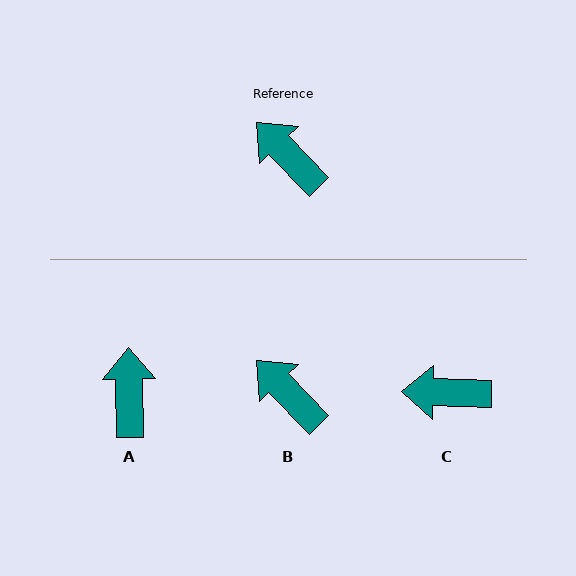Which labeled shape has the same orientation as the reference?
B.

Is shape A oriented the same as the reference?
No, it is off by about 43 degrees.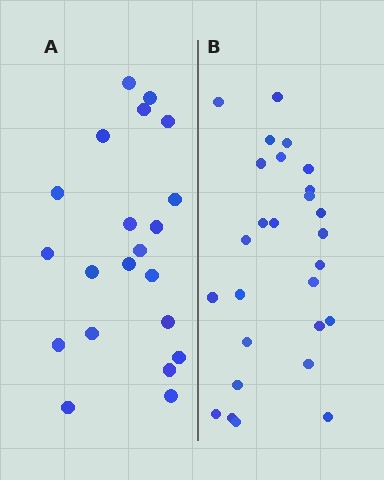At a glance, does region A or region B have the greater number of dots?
Region B (the right region) has more dots.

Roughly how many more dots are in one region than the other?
Region B has about 6 more dots than region A.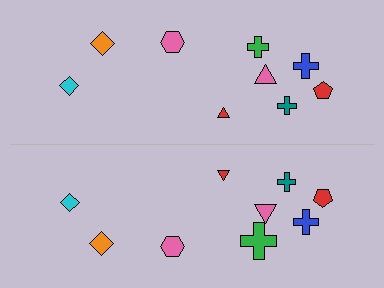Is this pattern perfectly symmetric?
No, the pattern is not perfectly symmetric. The green cross on the bottom side has a different size than its mirror counterpart.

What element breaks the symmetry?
The green cross on the bottom side has a different size than its mirror counterpart.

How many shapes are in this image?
There are 18 shapes in this image.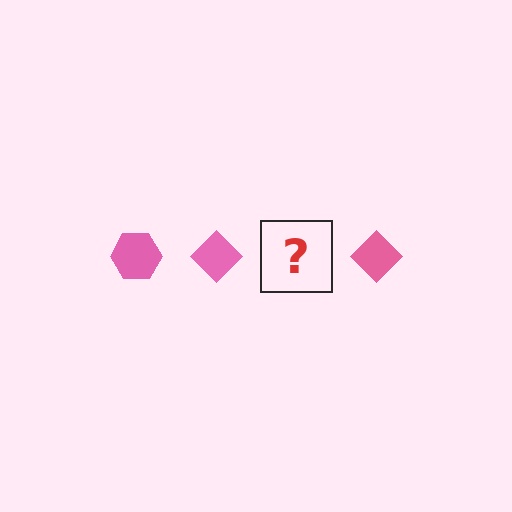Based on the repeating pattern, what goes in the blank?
The blank should be a pink hexagon.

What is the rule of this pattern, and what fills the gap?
The rule is that the pattern cycles through hexagon, diamond shapes in pink. The gap should be filled with a pink hexagon.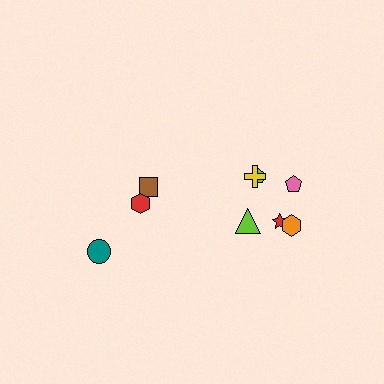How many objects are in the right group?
There are 6 objects.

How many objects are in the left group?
There are 3 objects.